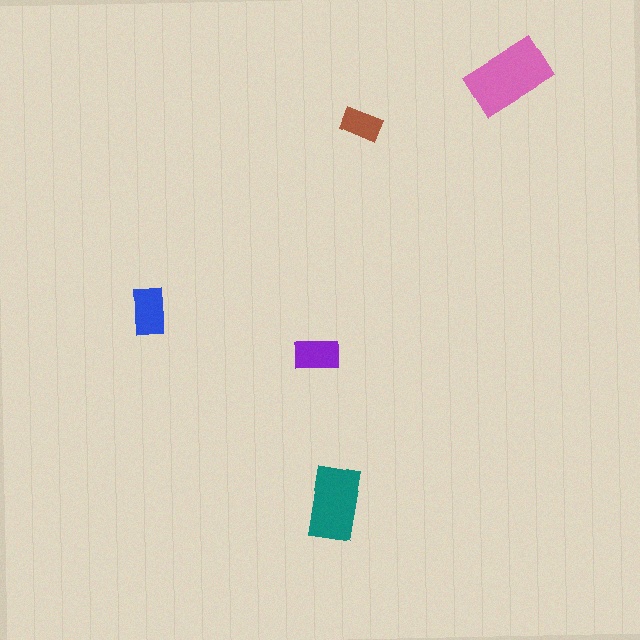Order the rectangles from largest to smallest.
the pink one, the teal one, the blue one, the purple one, the brown one.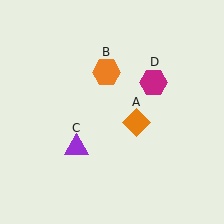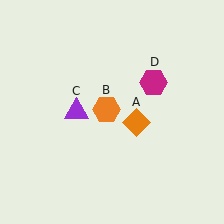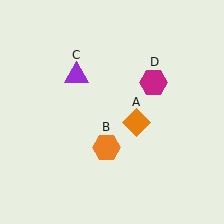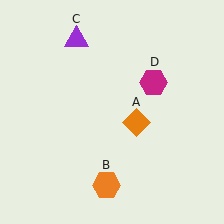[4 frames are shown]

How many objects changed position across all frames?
2 objects changed position: orange hexagon (object B), purple triangle (object C).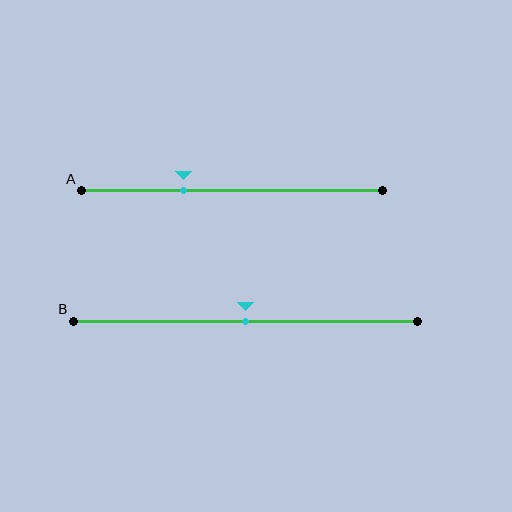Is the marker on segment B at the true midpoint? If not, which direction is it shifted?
Yes, the marker on segment B is at the true midpoint.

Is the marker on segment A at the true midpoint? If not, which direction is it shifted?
No, the marker on segment A is shifted to the left by about 16% of the segment length.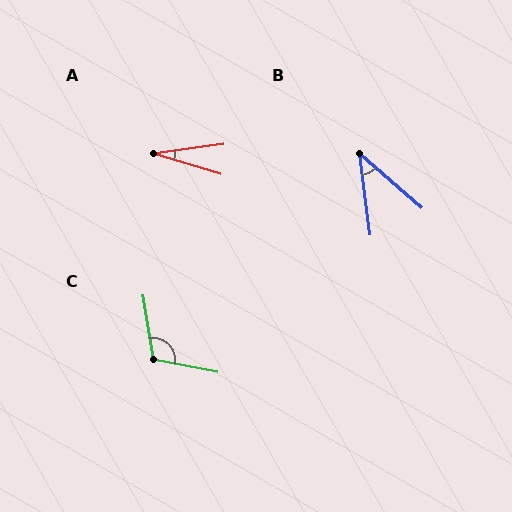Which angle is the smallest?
A, at approximately 25 degrees.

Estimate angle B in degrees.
Approximately 42 degrees.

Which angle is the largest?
C, at approximately 110 degrees.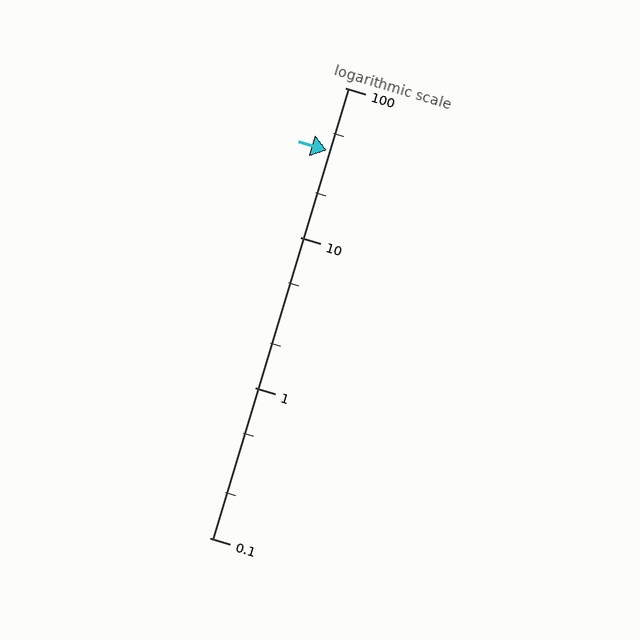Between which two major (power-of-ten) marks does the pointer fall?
The pointer is between 10 and 100.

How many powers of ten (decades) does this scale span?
The scale spans 3 decades, from 0.1 to 100.